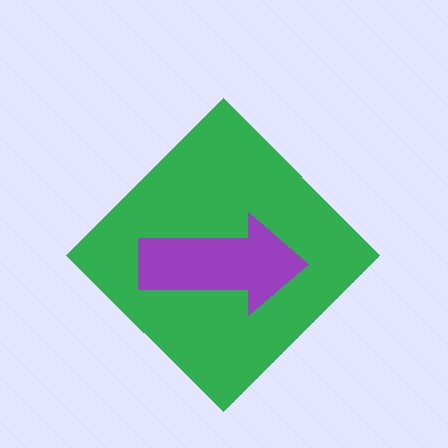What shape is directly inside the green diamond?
The purple arrow.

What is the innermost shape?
The purple arrow.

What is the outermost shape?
The green diamond.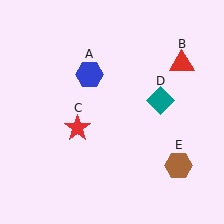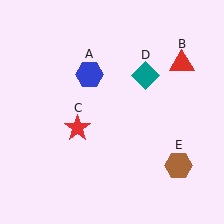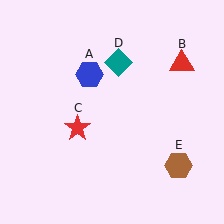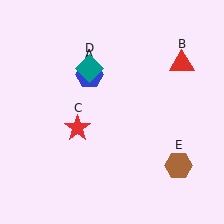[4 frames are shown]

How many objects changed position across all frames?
1 object changed position: teal diamond (object D).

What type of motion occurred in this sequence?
The teal diamond (object D) rotated counterclockwise around the center of the scene.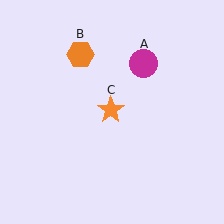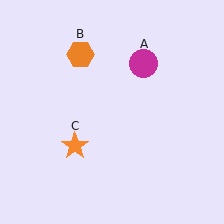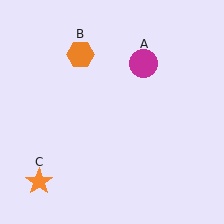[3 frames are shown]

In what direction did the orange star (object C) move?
The orange star (object C) moved down and to the left.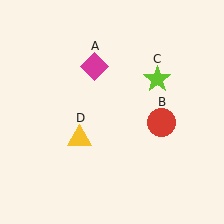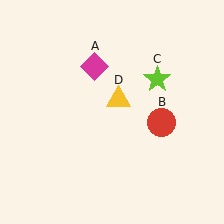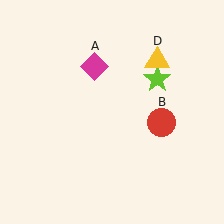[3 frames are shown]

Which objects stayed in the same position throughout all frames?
Magenta diamond (object A) and red circle (object B) and lime star (object C) remained stationary.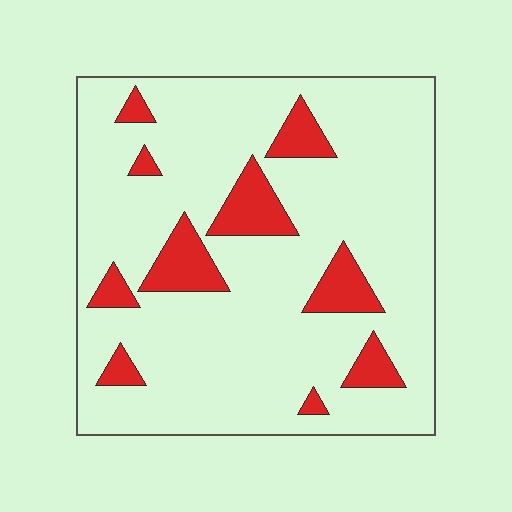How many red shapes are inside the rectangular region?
10.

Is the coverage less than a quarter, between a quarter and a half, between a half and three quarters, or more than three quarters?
Less than a quarter.